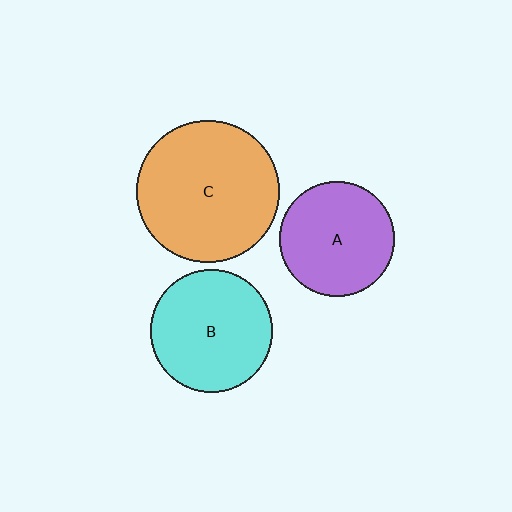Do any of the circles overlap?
No, none of the circles overlap.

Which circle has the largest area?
Circle C (orange).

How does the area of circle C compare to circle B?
Approximately 1.4 times.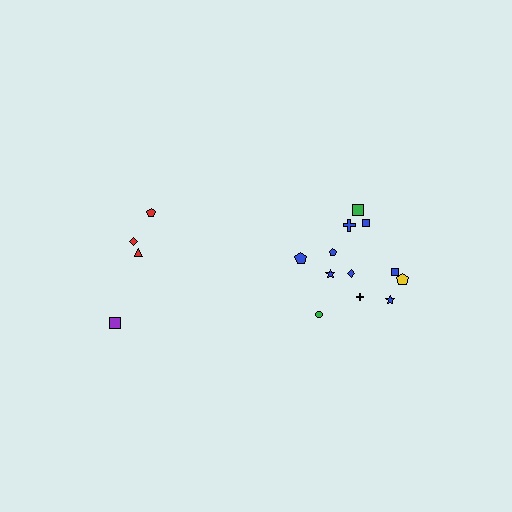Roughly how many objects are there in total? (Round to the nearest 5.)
Roughly 15 objects in total.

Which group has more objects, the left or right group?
The right group.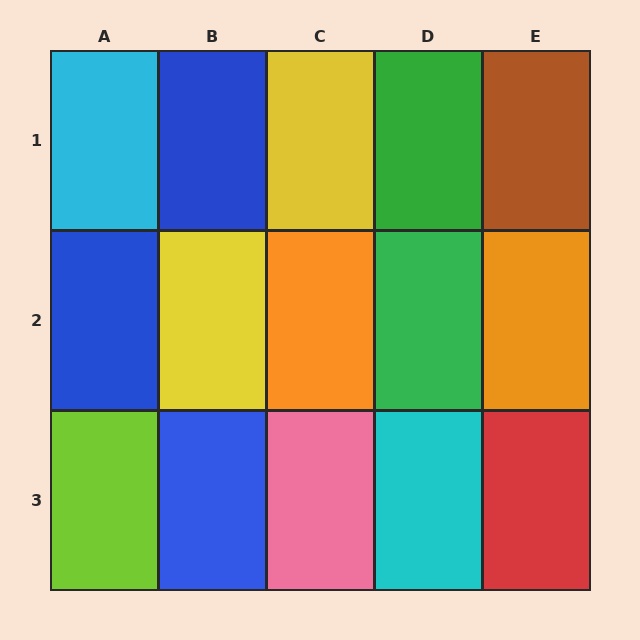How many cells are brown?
1 cell is brown.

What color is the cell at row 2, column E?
Orange.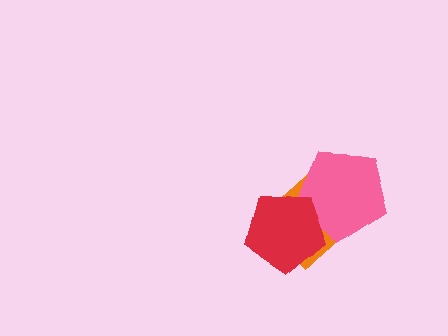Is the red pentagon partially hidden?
No, no other shape covers it.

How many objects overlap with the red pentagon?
2 objects overlap with the red pentagon.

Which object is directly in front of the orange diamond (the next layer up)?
The pink pentagon is directly in front of the orange diamond.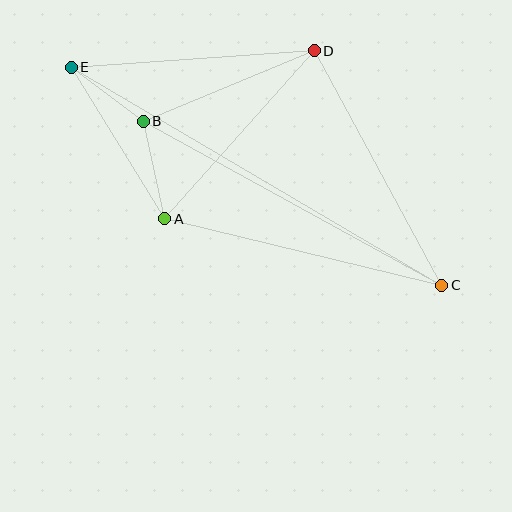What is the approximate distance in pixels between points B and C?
The distance between B and C is approximately 340 pixels.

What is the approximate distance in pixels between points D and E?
The distance between D and E is approximately 243 pixels.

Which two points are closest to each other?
Points B and E are closest to each other.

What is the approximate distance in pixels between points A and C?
The distance between A and C is approximately 285 pixels.